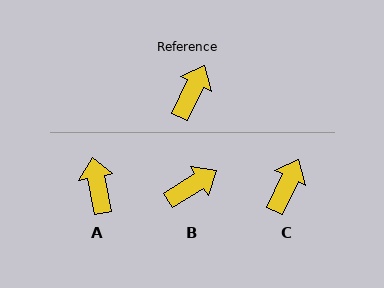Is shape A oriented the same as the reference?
No, it is off by about 36 degrees.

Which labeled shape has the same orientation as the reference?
C.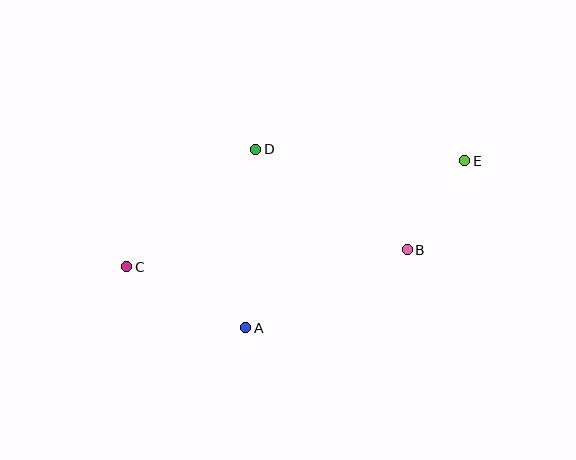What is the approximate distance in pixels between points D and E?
The distance between D and E is approximately 209 pixels.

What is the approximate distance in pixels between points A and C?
The distance between A and C is approximately 133 pixels.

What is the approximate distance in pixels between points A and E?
The distance between A and E is approximately 276 pixels.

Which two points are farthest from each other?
Points C and E are farthest from each other.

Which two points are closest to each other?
Points B and E are closest to each other.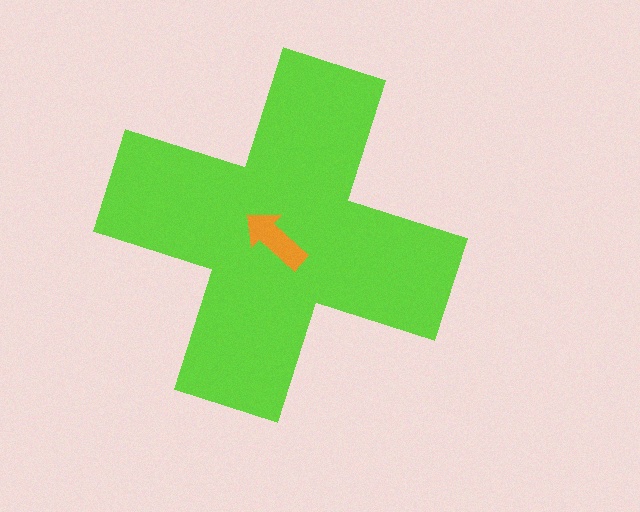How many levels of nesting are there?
2.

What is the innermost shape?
The orange arrow.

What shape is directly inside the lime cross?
The orange arrow.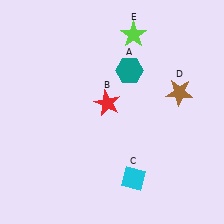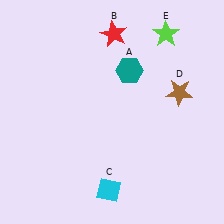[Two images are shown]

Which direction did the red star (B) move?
The red star (B) moved up.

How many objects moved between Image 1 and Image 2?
3 objects moved between the two images.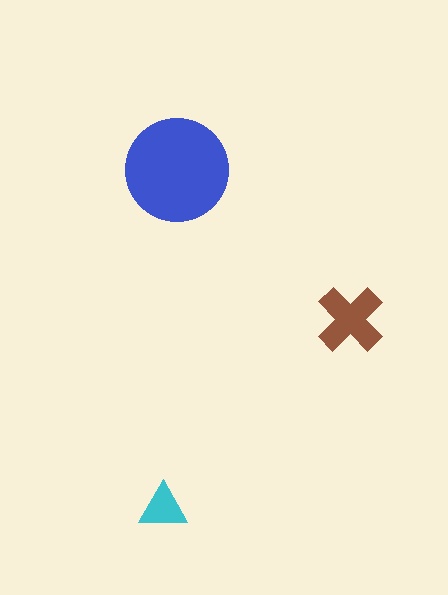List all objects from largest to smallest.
The blue circle, the brown cross, the cyan triangle.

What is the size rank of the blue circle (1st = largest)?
1st.